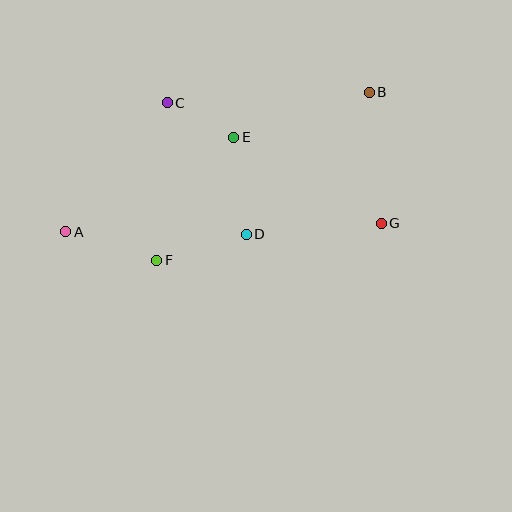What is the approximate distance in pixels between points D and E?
The distance between D and E is approximately 98 pixels.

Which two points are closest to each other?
Points C and E are closest to each other.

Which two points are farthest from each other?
Points A and B are farthest from each other.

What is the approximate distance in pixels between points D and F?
The distance between D and F is approximately 93 pixels.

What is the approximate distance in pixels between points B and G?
The distance between B and G is approximately 132 pixels.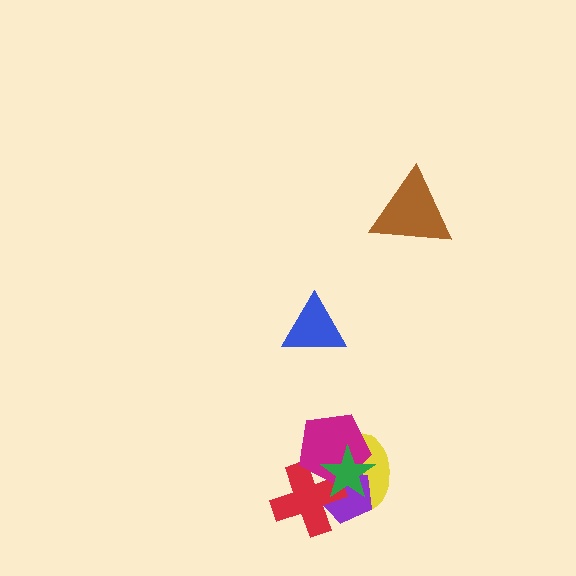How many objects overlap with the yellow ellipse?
4 objects overlap with the yellow ellipse.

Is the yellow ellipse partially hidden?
Yes, it is partially covered by another shape.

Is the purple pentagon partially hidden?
Yes, it is partially covered by another shape.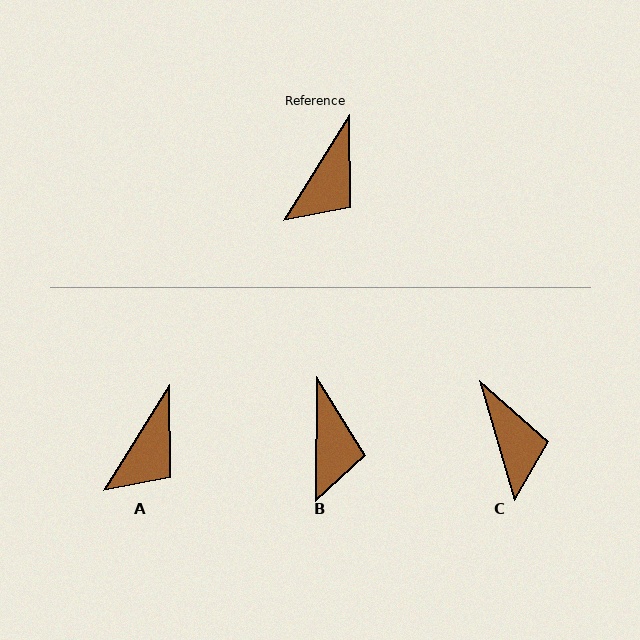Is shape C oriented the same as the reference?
No, it is off by about 48 degrees.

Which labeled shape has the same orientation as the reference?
A.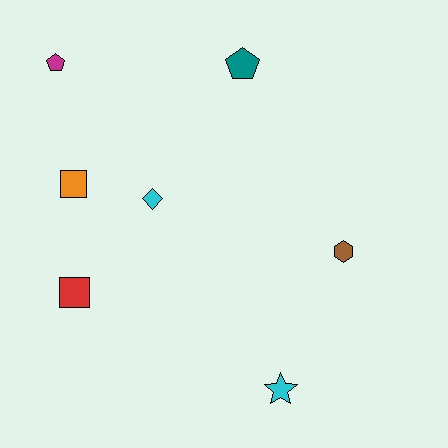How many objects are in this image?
There are 7 objects.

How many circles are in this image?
There are no circles.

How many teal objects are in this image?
There is 1 teal object.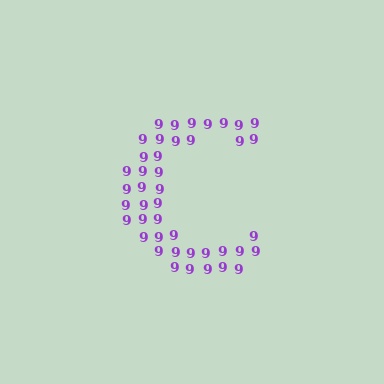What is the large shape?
The large shape is the letter C.